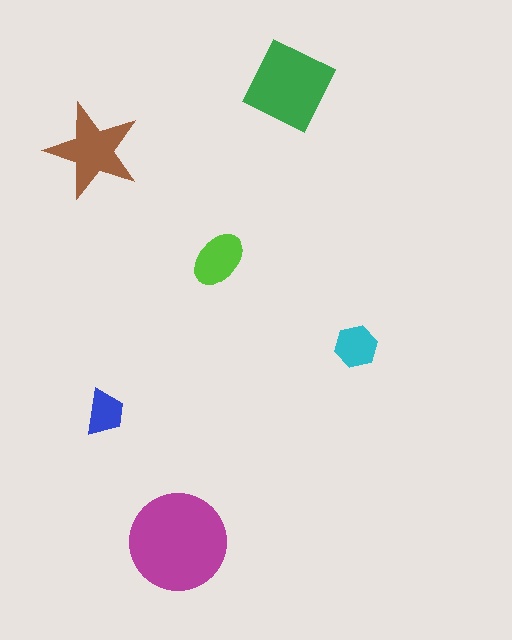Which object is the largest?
The magenta circle.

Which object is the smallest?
The blue trapezoid.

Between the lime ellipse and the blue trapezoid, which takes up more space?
The lime ellipse.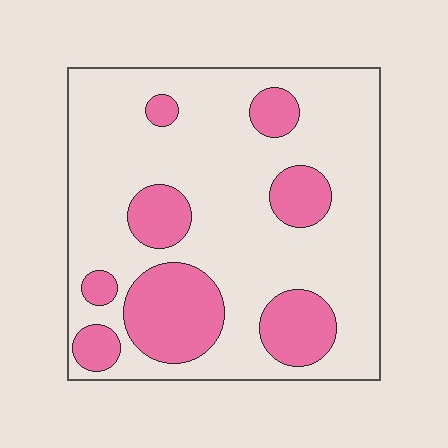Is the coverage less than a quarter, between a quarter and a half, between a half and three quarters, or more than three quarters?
Between a quarter and a half.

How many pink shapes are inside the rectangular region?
8.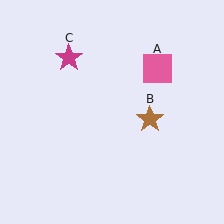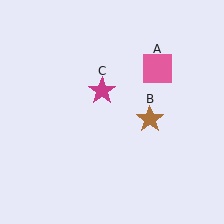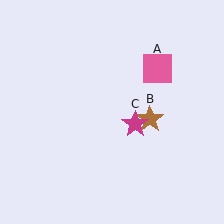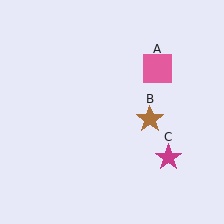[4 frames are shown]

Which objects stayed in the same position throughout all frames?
Pink square (object A) and brown star (object B) remained stationary.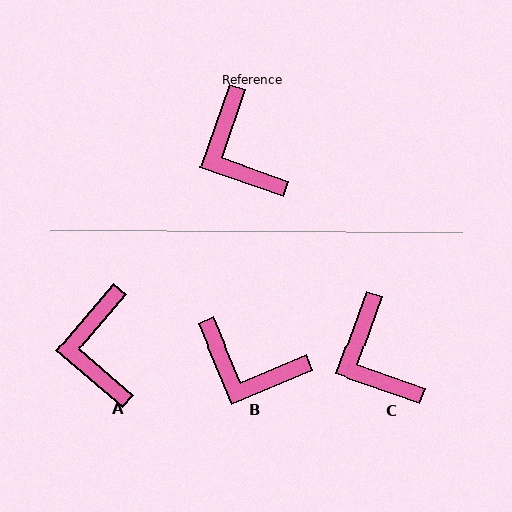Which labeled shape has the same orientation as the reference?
C.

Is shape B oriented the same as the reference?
No, it is off by about 42 degrees.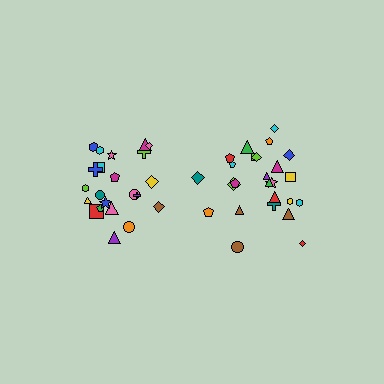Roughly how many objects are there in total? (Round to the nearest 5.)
Roughly 45 objects in total.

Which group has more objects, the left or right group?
The right group.